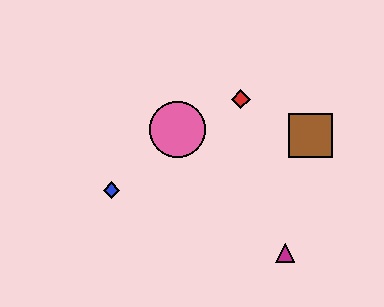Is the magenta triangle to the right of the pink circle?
Yes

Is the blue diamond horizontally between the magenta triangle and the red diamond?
No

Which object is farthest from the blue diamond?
The brown square is farthest from the blue diamond.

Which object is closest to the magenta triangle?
The brown square is closest to the magenta triangle.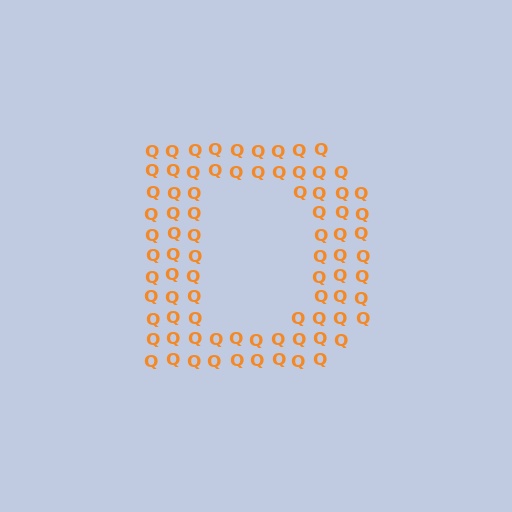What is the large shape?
The large shape is the letter D.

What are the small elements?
The small elements are letter Q's.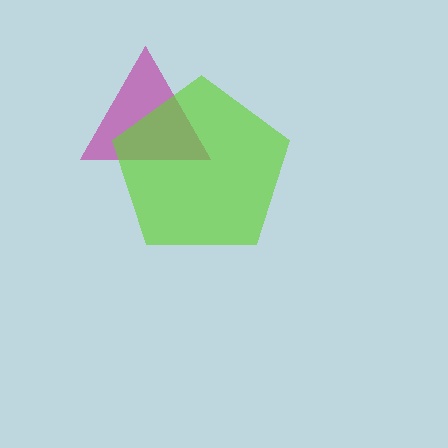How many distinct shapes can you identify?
There are 2 distinct shapes: a magenta triangle, a lime pentagon.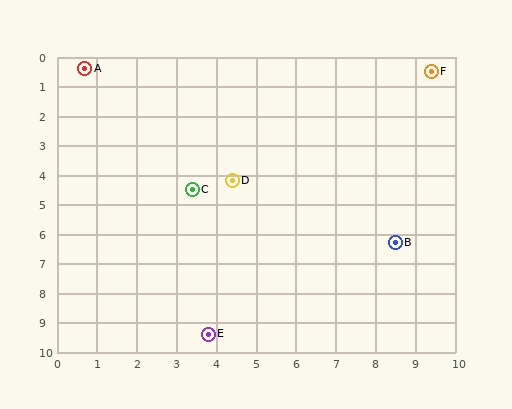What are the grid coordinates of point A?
Point A is at approximately (0.7, 0.4).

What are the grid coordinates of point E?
Point E is at approximately (3.8, 9.4).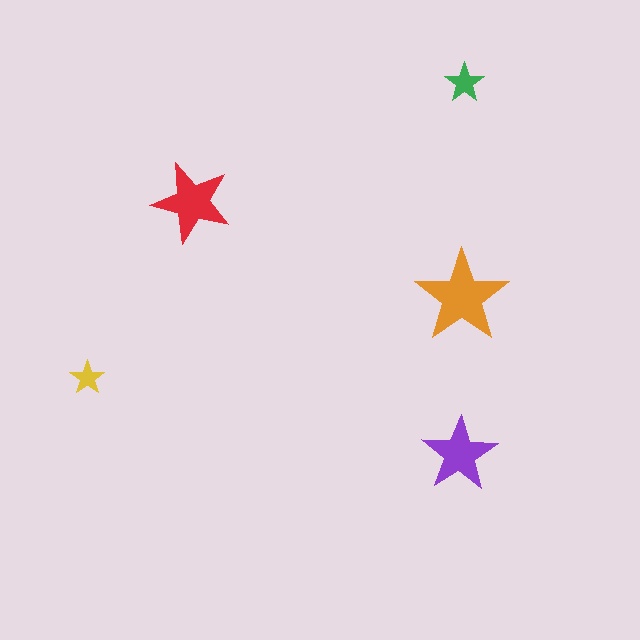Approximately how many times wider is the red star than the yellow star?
About 2.5 times wider.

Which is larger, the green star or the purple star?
The purple one.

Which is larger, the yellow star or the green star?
The green one.